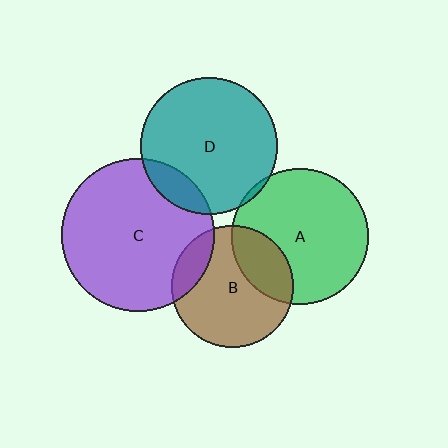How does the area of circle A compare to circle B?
Approximately 1.2 times.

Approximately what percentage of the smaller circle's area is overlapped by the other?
Approximately 15%.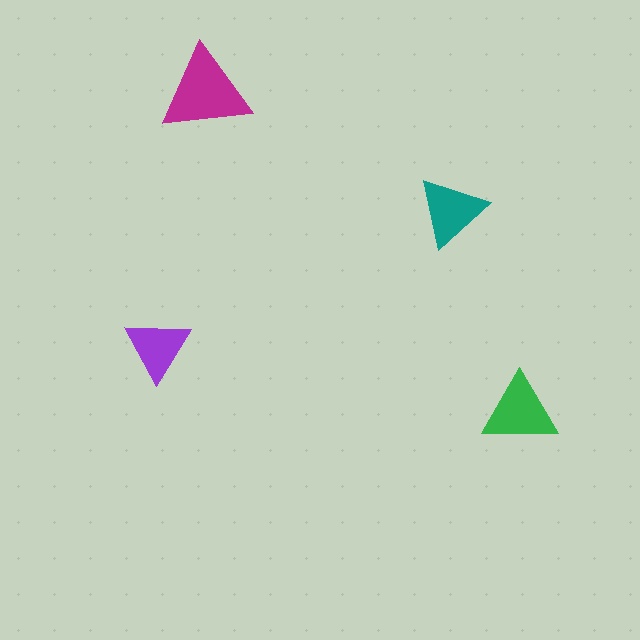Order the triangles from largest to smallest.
the magenta one, the green one, the teal one, the purple one.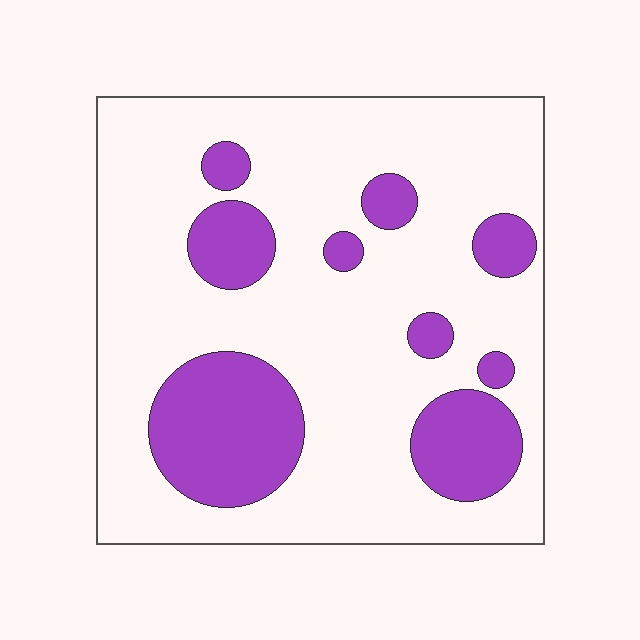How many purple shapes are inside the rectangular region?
9.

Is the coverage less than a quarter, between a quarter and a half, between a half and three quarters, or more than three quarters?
Less than a quarter.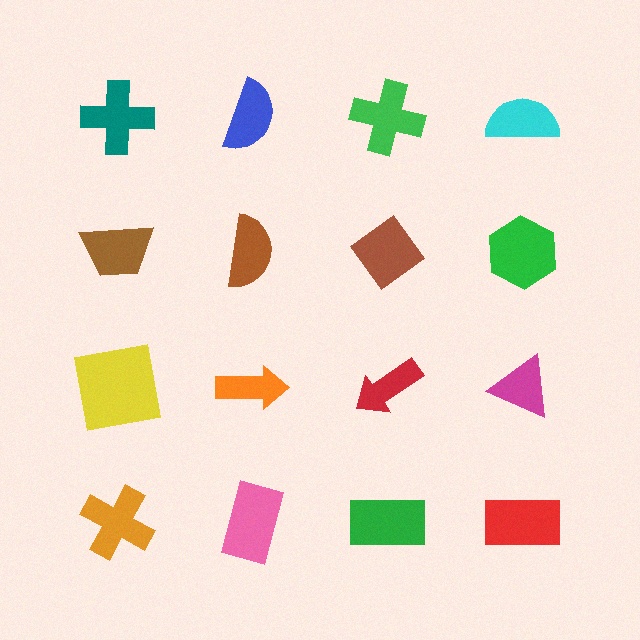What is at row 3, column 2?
An orange arrow.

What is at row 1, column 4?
A cyan semicircle.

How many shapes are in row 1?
4 shapes.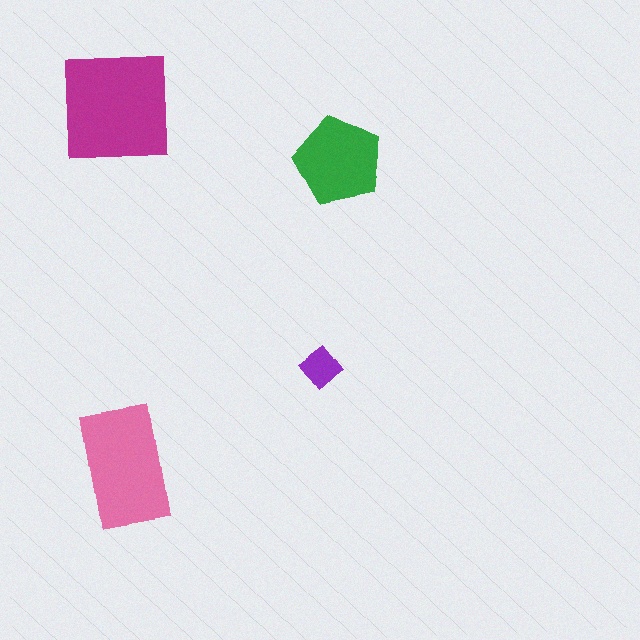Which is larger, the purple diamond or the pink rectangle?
The pink rectangle.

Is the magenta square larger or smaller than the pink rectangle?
Larger.